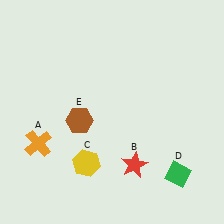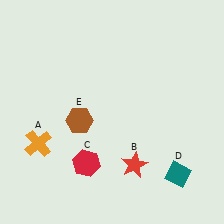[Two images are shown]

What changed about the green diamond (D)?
In Image 1, D is green. In Image 2, it changed to teal.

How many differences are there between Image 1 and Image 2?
There are 2 differences between the two images.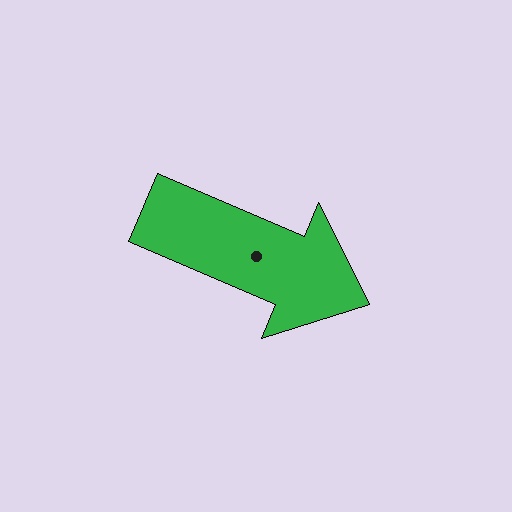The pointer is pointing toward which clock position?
Roughly 4 o'clock.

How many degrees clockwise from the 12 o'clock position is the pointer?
Approximately 113 degrees.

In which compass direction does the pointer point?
Southeast.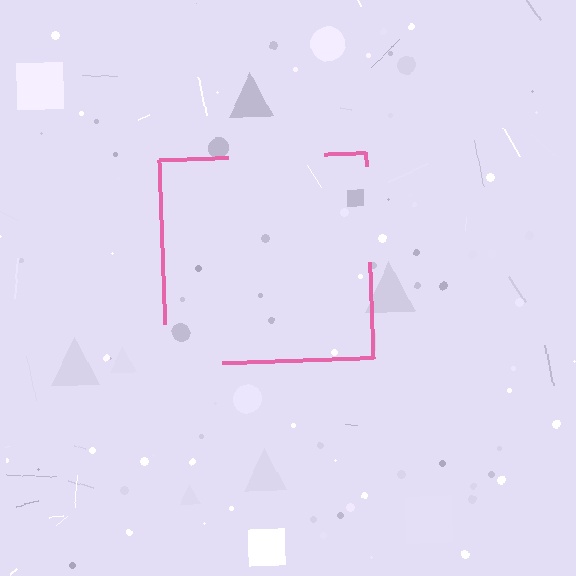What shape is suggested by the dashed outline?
The dashed outline suggests a square.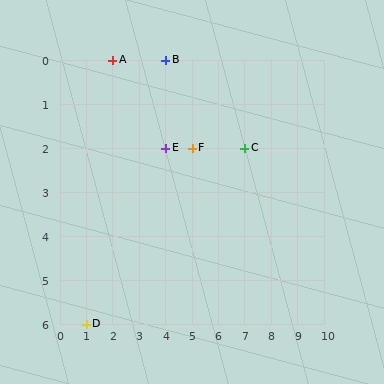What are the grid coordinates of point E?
Point E is at grid coordinates (4, 2).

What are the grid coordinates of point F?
Point F is at grid coordinates (5, 2).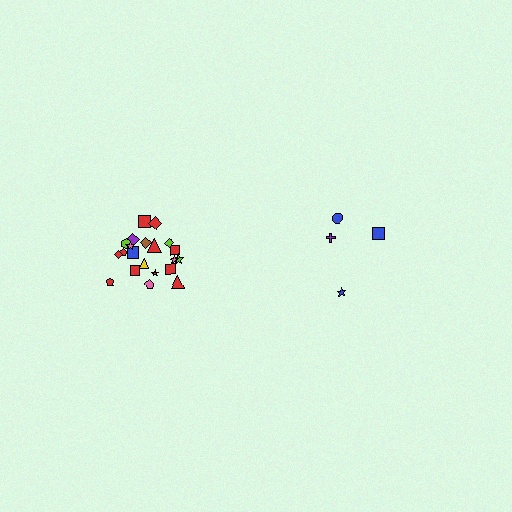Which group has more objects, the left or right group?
The left group.